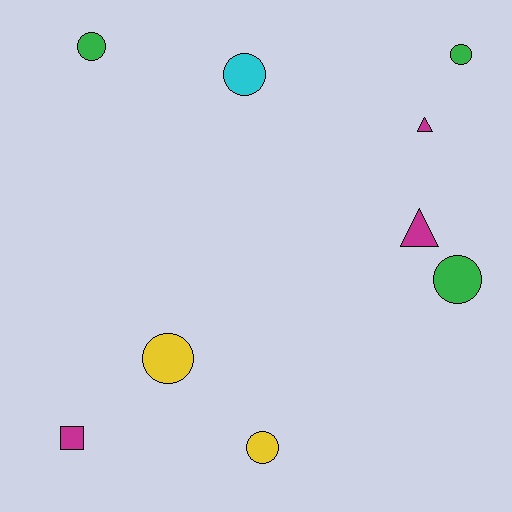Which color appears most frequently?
Magenta, with 3 objects.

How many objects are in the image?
There are 9 objects.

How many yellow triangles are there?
There are no yellow triangles.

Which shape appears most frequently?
Circle, with 6 objects.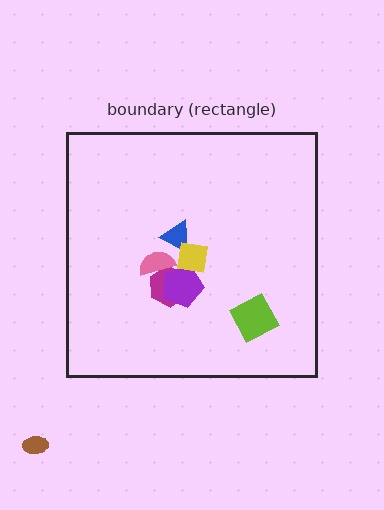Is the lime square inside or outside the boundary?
Inside.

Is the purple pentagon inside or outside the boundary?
Inside.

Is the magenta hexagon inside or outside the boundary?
Inside.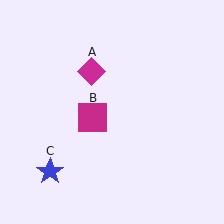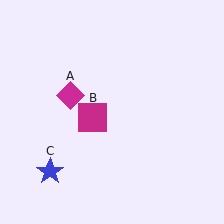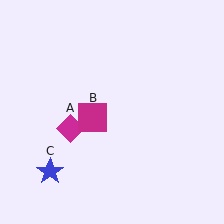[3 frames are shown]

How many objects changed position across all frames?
1 object changed position: magenta diamond (object A).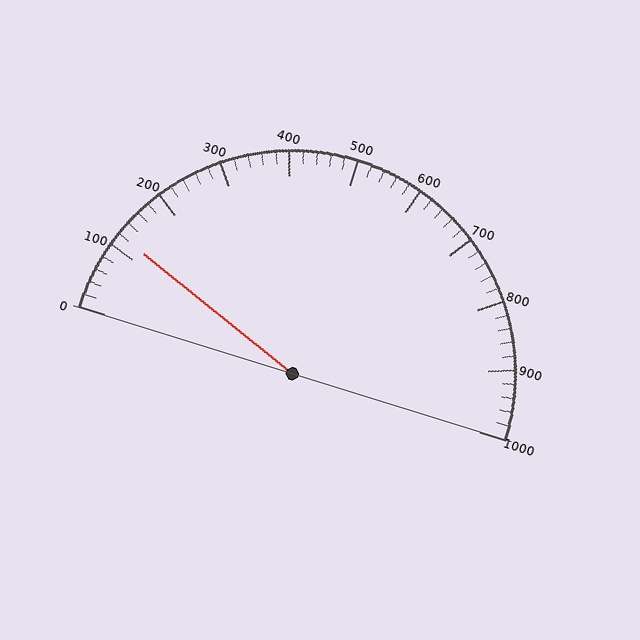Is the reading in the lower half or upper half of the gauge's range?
The reading is in the lower half of the range (0 to 1000).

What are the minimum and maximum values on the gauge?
The gauge ranges from 0 to 1000.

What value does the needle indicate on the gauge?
The needle indicates approximately 120.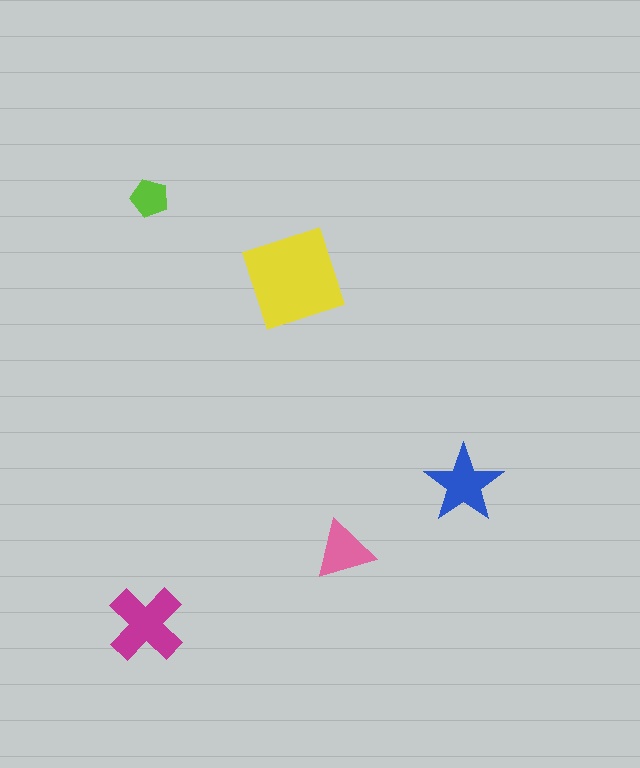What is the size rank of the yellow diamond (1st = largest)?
1st.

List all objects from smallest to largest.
The lime pentagon, the pink triangle, the blue star, the magenta cross, the yellow diamond.